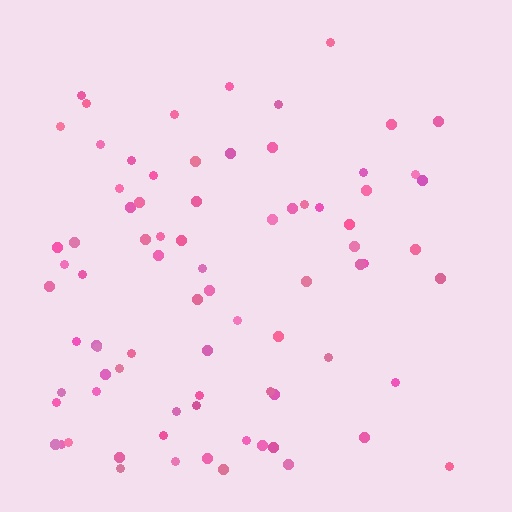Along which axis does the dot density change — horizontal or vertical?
Horizontal.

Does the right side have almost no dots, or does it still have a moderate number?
Still a moderate number, just noticeably fewer than the left.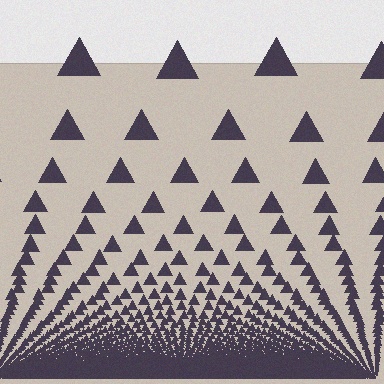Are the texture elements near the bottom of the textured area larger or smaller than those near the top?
Smaller. The gradient is inverted — elements near the bottom are smaller and denser.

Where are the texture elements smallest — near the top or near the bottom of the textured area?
Near the bottom.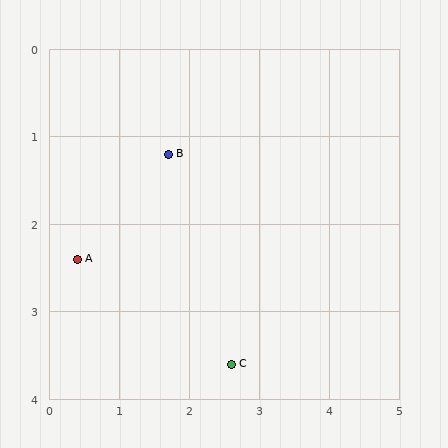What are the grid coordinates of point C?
Point C is at approximately (2.6, 3.6).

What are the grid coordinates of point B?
Point B is at approximately (1.7, 1.2).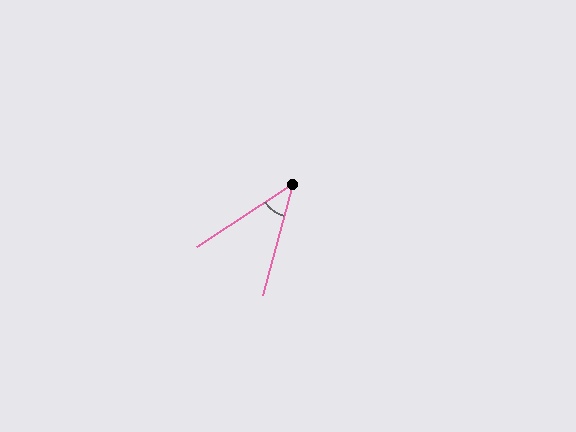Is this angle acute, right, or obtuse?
It is acute.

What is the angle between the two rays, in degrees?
Approximately 42 degrees.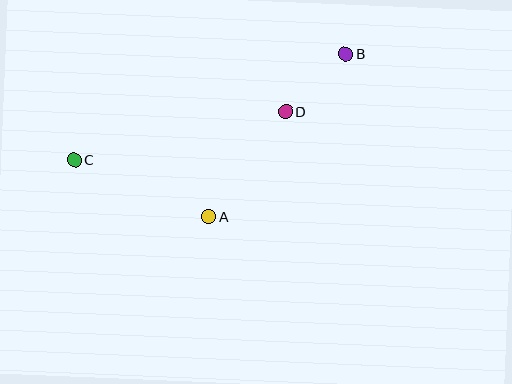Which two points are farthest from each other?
Points B and C are farthest from each other.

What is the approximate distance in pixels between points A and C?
The distance between A and C is approximately 146 pixels.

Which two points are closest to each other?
Points B and D are closest to each other.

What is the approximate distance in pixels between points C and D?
The distance between C and D is approximately 217 pixels.